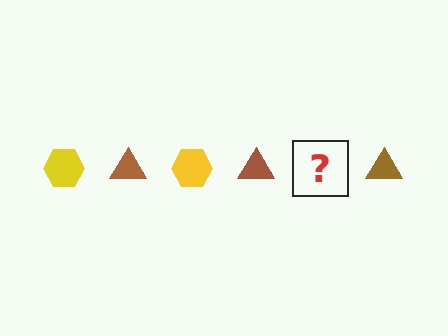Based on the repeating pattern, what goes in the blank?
The blank should be a yellow hexagon.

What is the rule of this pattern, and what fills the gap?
The rule is that the pattern alternates between yellow hexagon and brown triangle. The gap should be filled with a yellow hexagon.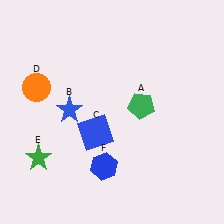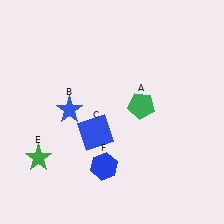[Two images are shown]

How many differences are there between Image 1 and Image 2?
There is 1 difference between the two images.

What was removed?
The orange circle (D) was removed in Image 2.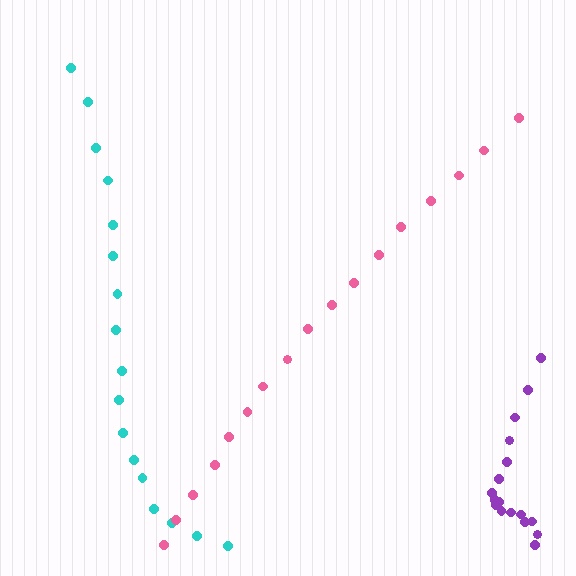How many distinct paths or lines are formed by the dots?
There are 3 distinct paths.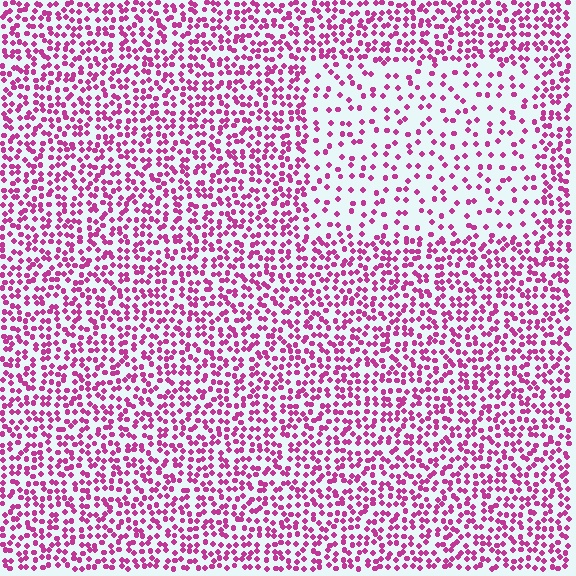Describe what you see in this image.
The image contains small magenta elements arranged at two different densities. A rectangle-shaped region is visible where the elements are less densely packed than the surrounding area.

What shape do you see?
I see a rectangle.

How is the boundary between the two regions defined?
The boundary is defined by a change in element density (approximately 2.2x ratio). All elements are the same color, size, and shape.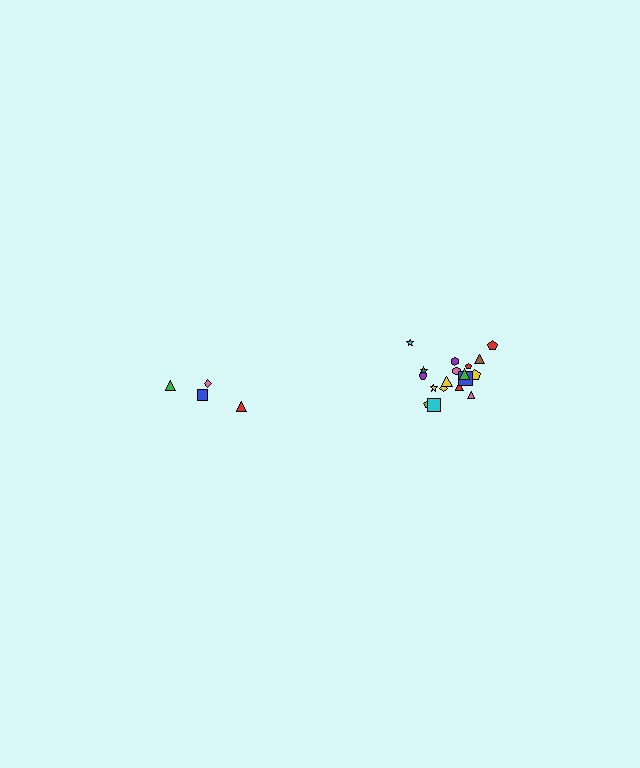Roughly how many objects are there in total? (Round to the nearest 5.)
Roughly 20 objects in total.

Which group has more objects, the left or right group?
The right group.